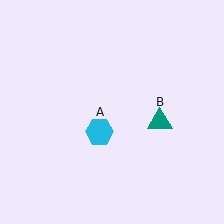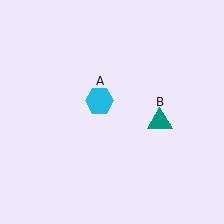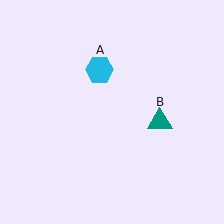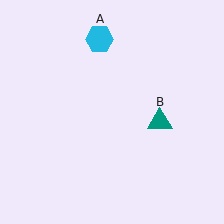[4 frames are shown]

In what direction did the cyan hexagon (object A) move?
The cyan hexagon (object A) moved up.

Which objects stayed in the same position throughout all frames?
Teal triangle (object B) remained stationary.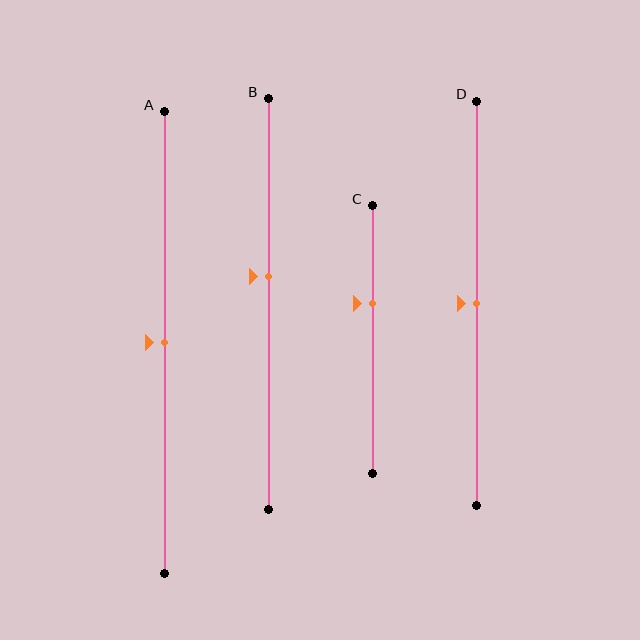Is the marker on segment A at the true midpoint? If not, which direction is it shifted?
Yes, the marker on segment A is at the true midpoint.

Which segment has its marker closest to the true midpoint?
Segment A has its marker closest to the true midpoint.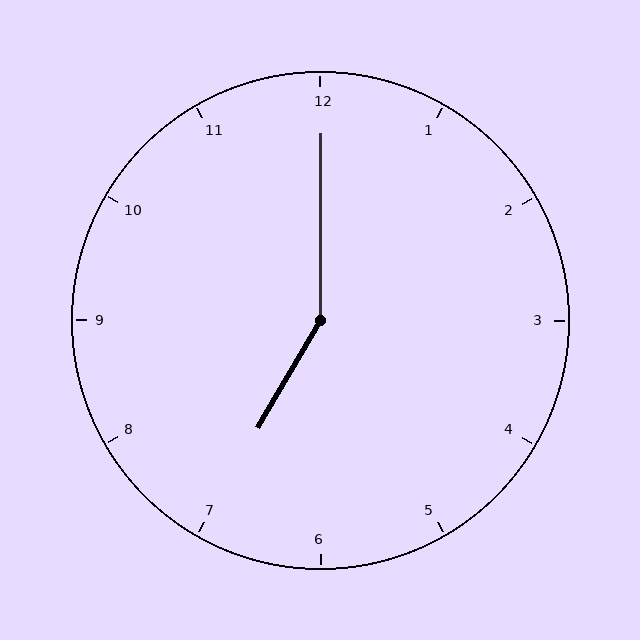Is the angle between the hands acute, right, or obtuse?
It is obtuse.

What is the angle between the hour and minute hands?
Approximately 150 degrees.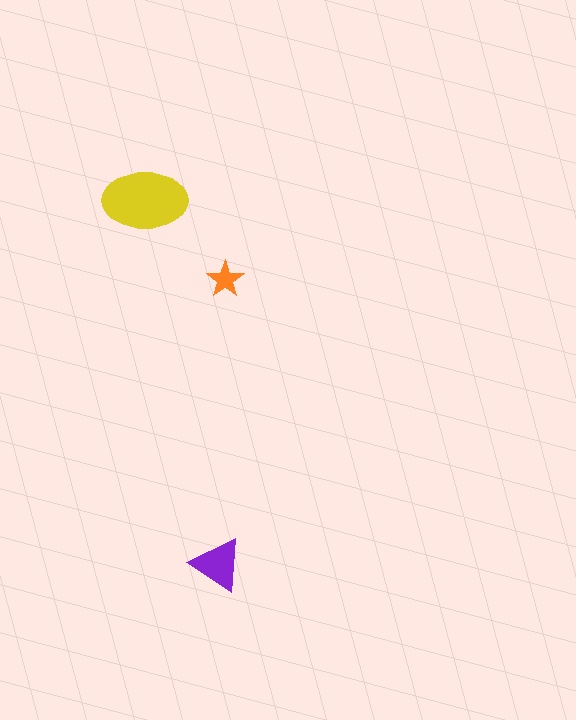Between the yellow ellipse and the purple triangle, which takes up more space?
The yellow ellipse.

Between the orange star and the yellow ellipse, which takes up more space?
The yellow ellipse.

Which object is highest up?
The yellow ellipse is topmost.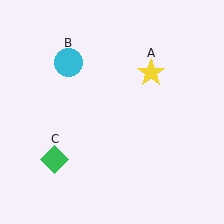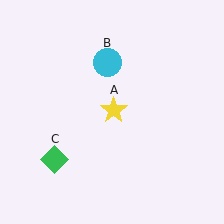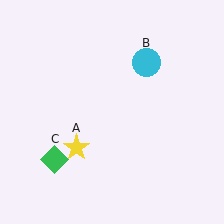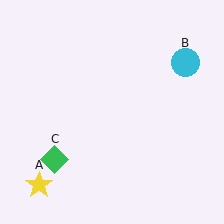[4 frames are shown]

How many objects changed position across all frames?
2 objects changed position: yellow star (object A), cyan circle (object B).